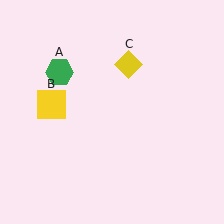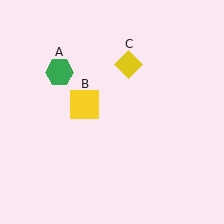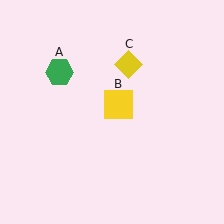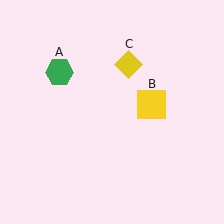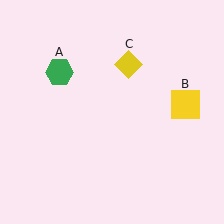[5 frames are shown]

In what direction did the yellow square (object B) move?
The yellow square (object B) moved right.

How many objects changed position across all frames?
1 object changed position: yellow square (object B).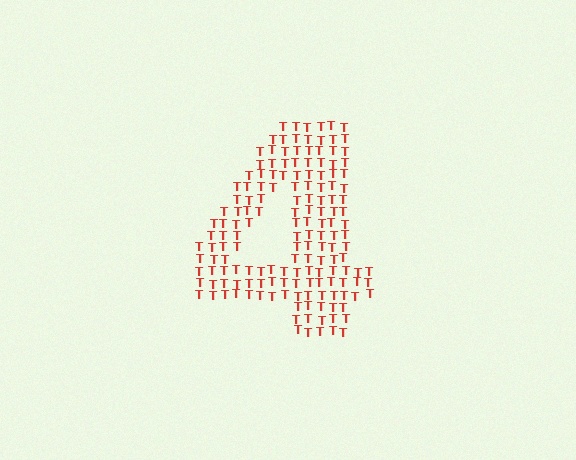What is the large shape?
The large shape is the digit 4.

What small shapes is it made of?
It is made of small letter T's.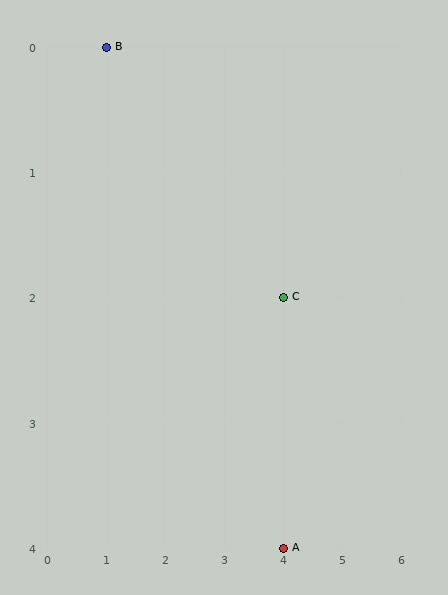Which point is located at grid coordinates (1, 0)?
Point B is at (1, 0).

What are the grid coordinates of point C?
Point C is at grid coordinates (4, 2).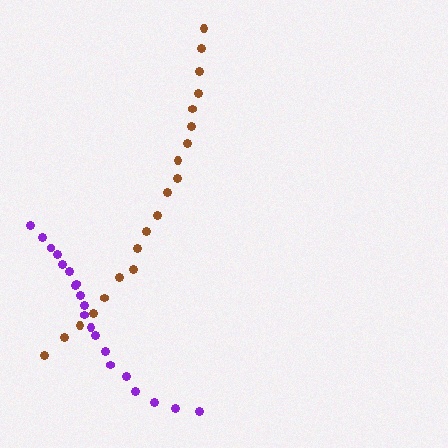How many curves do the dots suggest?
There are 2 distinct paths.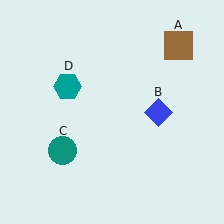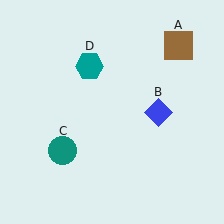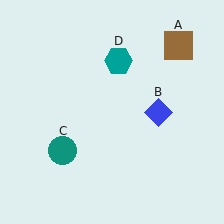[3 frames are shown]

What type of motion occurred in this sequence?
The teal hexagon (object D) rotated clockwise around the center of the scene.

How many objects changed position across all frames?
1 object changed position: teal hexagon (object D).